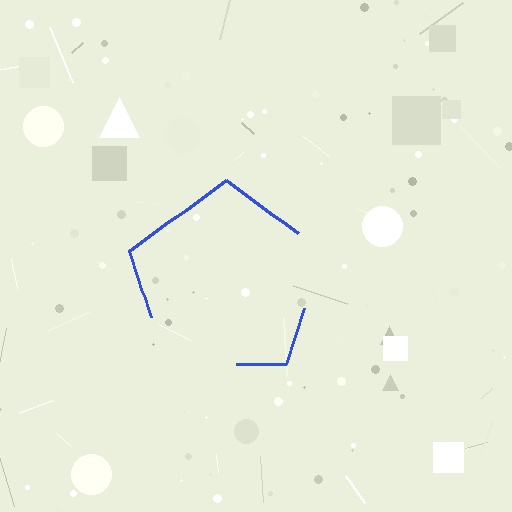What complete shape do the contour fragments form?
The contour fragments form a pentagon.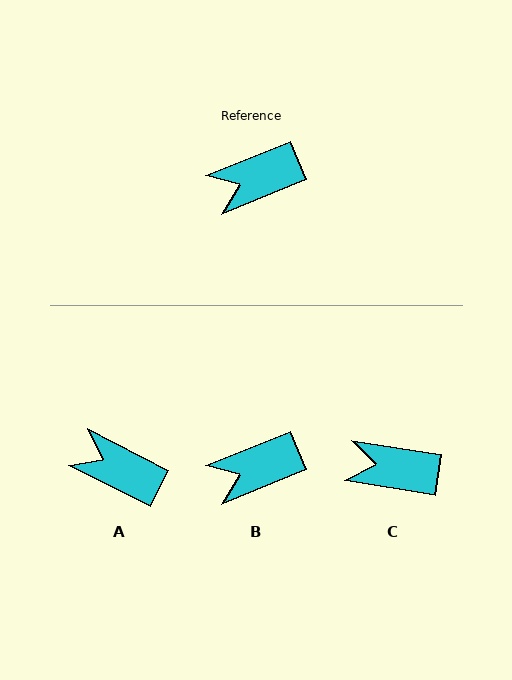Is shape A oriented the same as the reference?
No, it is off by about 49 degrees.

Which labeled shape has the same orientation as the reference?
B.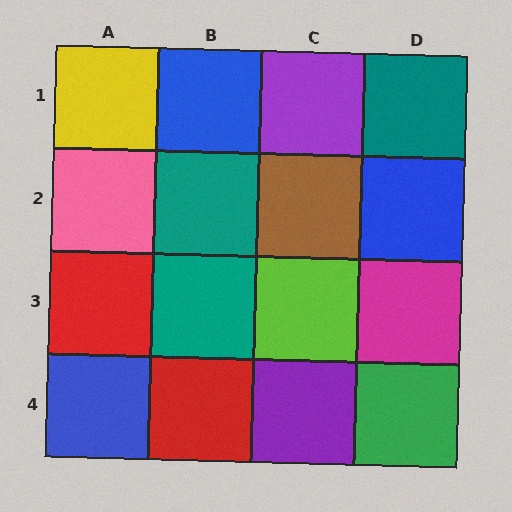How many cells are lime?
1 cell is lime.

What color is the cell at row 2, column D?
Blue.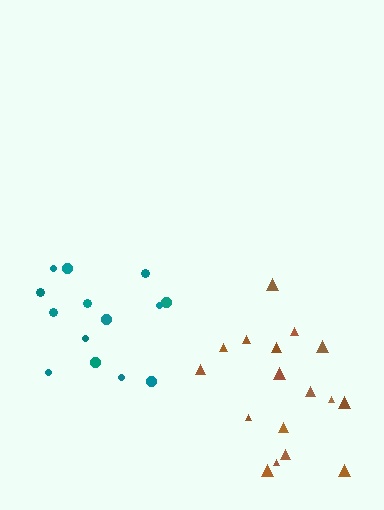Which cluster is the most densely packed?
Brown.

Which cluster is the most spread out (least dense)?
Teal.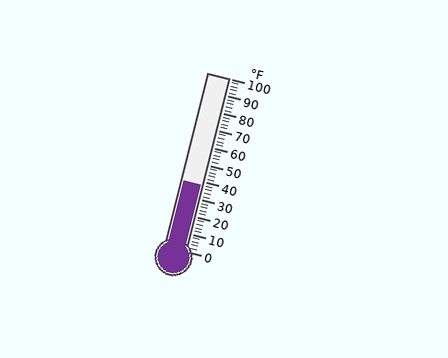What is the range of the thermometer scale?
The thermometer scale ranges from 0°F to 100°F.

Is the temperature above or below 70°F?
The temperature is below 70°F.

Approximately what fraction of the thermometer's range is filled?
The thermometer is filled to approximately 40% of its range.